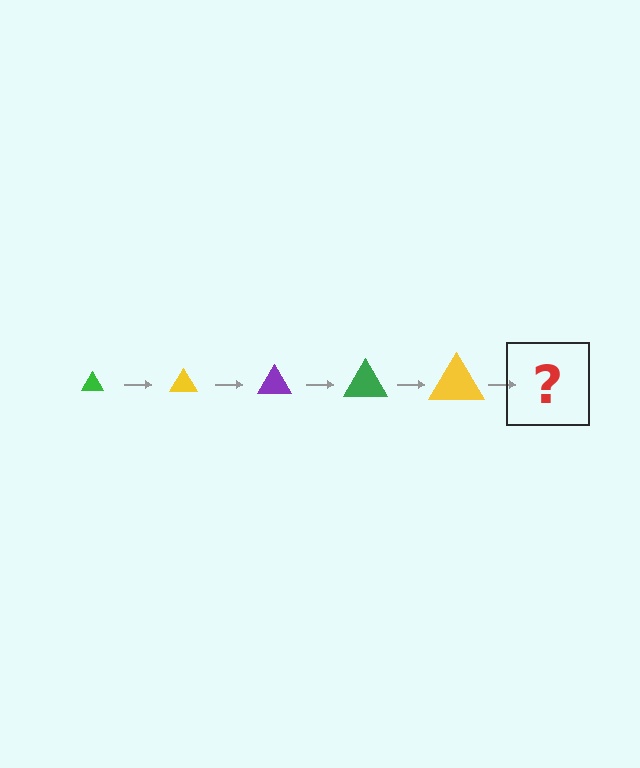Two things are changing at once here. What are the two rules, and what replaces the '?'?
The two rules are that the triangle grows larger each step and the color cycles through green, yellow, and purple. The '?' should be a purple triangle, larger than the previous one.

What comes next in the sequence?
The next element should be a purple triangle, larger than the previous one.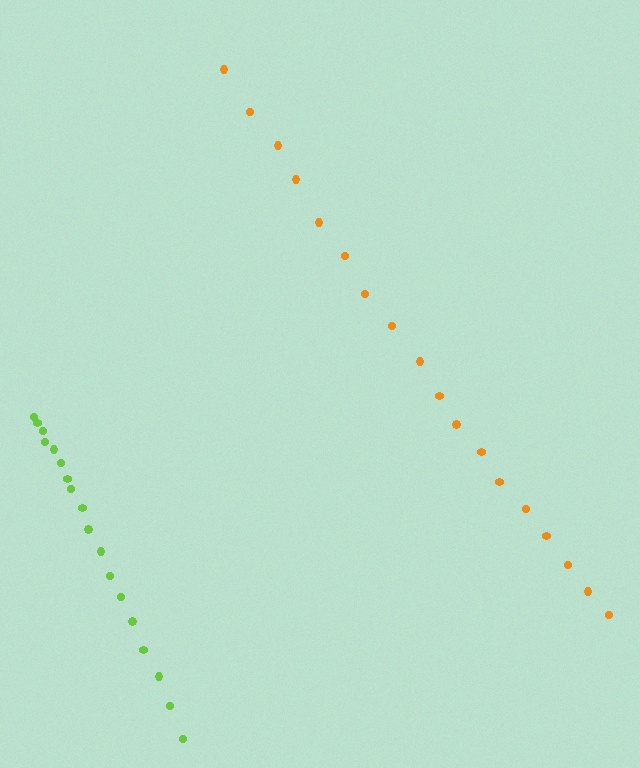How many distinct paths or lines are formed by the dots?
There are 2 distinct paths.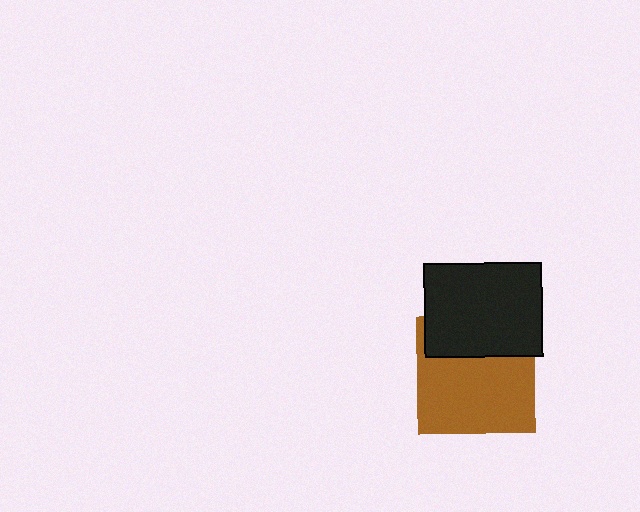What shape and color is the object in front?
The object in front is a black rectangle.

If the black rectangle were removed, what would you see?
You would see the complete brown square.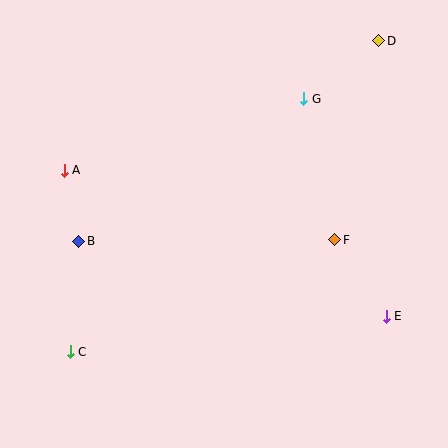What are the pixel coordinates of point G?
Point G is at (304, 99).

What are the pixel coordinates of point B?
Point B is at (79, 241).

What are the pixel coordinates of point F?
Point F is at (335, 240).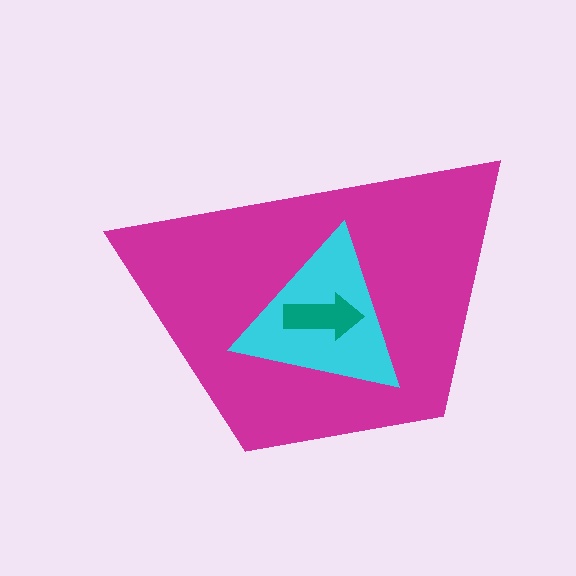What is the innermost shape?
The teal arrow.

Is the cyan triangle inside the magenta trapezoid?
Yes.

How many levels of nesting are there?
3.